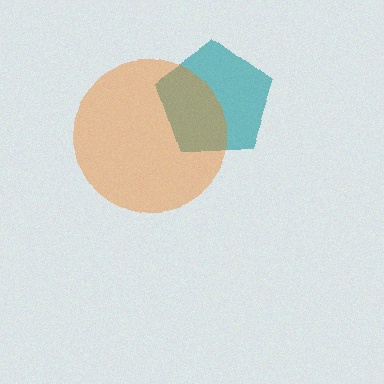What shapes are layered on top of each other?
The layered shapes are: a teal pentagon, an orange circle.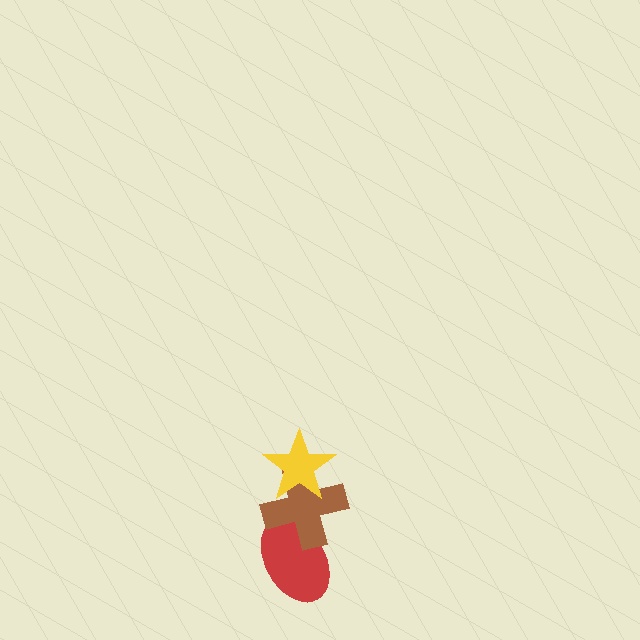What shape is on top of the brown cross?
The yellow star is on top of the brown cross.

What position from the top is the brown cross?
The brown cross is 2nd from the top.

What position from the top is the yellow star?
The yellow star is 1st from the top.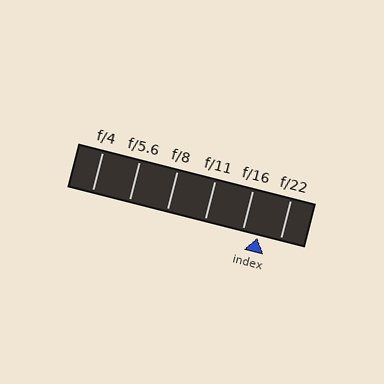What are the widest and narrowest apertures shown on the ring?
The widest aperture shown is f/4 and the narrowest is f/22.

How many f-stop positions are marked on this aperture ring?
There are 6 f-stop positions marked.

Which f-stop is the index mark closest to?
The index mark is closest to f/16.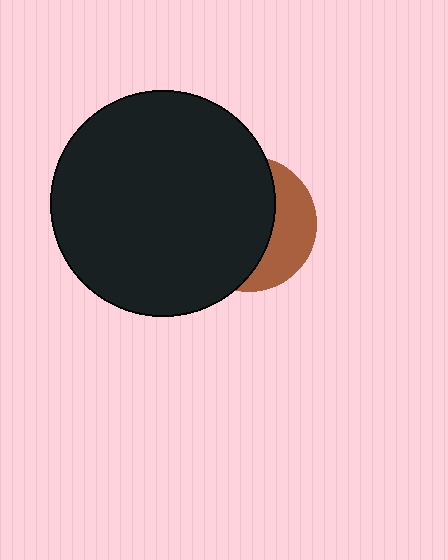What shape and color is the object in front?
The object in front is a black circle.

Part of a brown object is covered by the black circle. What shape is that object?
It is a circle.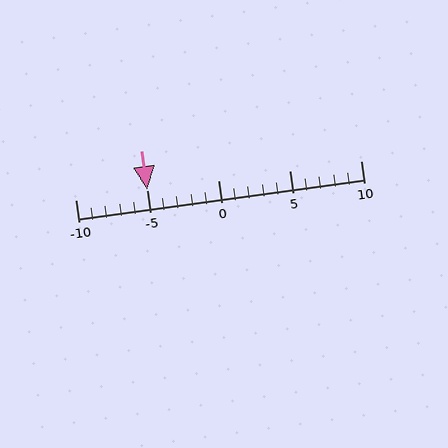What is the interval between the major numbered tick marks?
The major tick marks are spaced 5 units apart.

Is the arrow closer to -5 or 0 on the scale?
The arrow is closer to -5.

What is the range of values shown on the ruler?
The ruler shows values from -10 to 10.